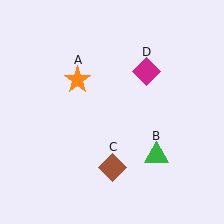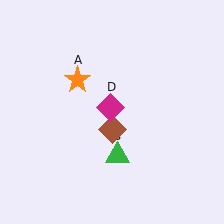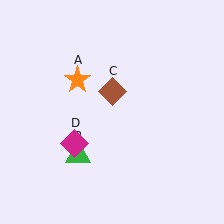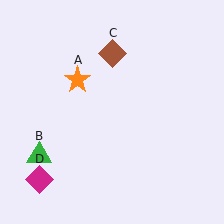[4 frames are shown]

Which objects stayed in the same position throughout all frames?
Orange star (object A) remained stationary.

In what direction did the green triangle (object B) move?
The green triangle (object B) moved left.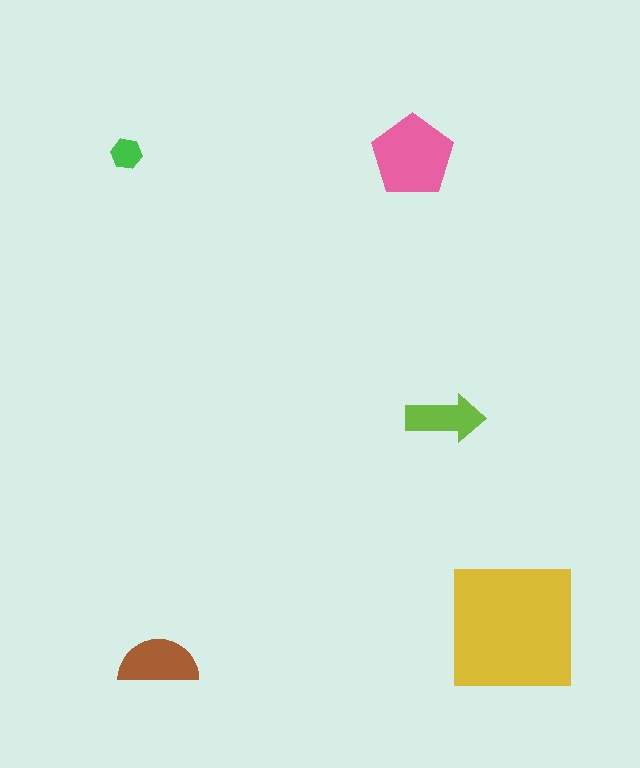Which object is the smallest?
The green hexagon.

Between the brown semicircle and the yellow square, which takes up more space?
The yellow square.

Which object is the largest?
The yellow square.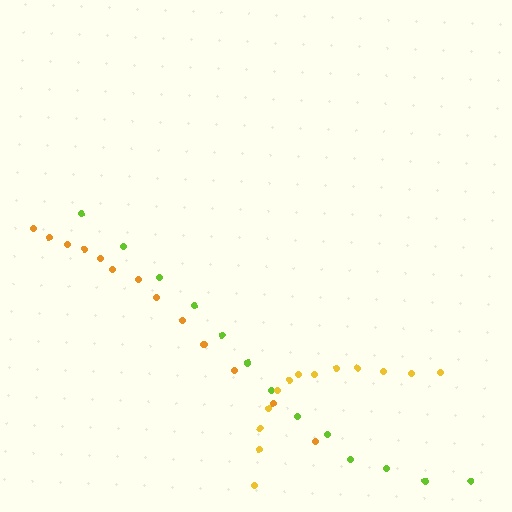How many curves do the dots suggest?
There are 3 distinct paths.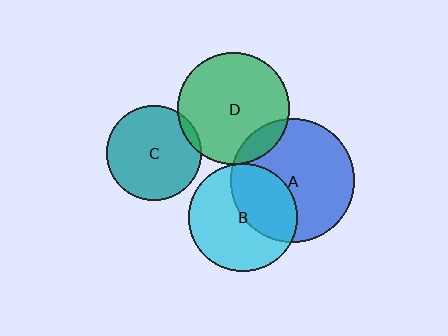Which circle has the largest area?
Circle A (blue).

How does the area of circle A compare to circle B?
Approximately 1.3 times.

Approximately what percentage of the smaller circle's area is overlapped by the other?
Approximately 5%.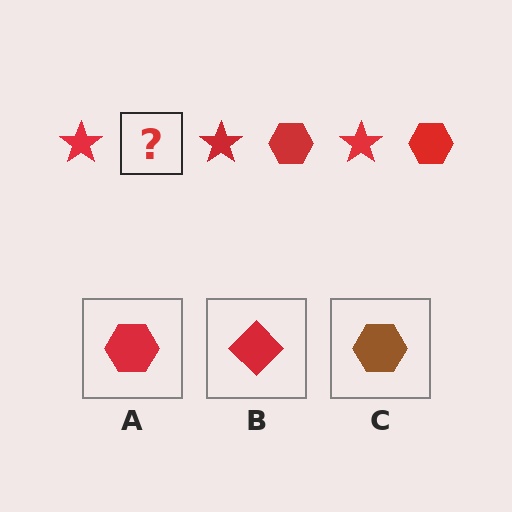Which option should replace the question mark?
Option A.